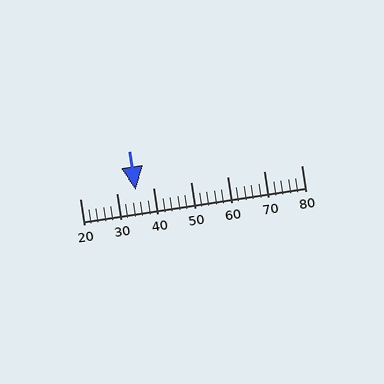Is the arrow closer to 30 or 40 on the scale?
The arrow is closer to 40.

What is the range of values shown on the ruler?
The ruler shows values from 20 to 80.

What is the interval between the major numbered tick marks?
The major tick marks are spaced 10 units apart.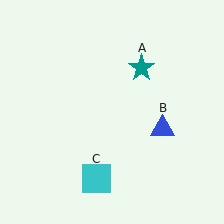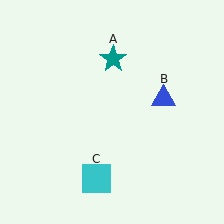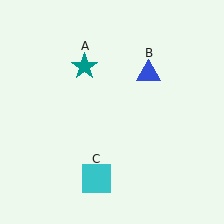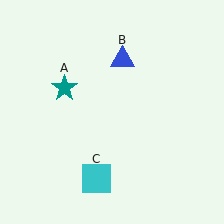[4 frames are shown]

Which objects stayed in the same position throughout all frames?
Cyan square (object C) remained stationary.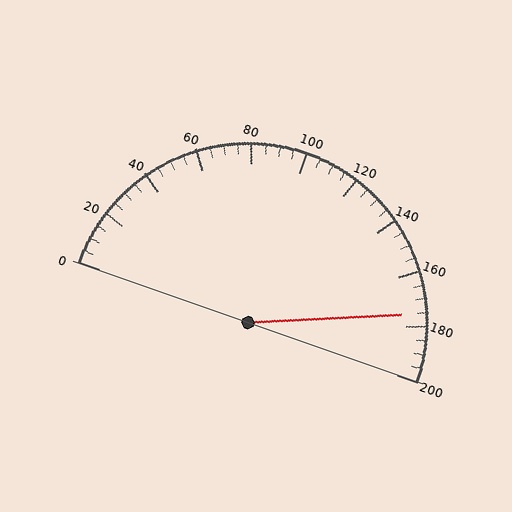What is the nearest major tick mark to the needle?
The nearest major tick mark is 180.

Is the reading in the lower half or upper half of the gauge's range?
The reading is in the upper half of the range (0 to 200).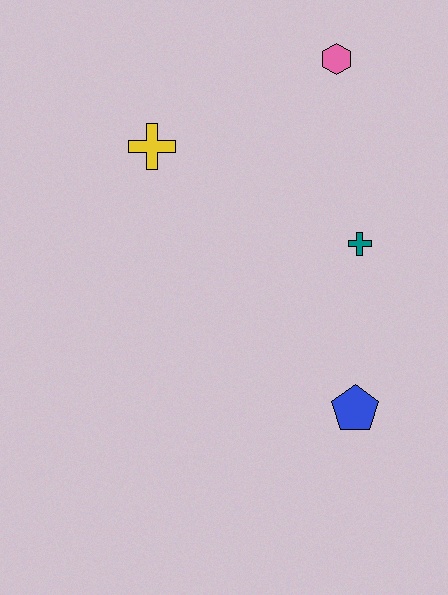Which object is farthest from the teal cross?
The yellow cross is farthest from the teal cross.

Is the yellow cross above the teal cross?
Yes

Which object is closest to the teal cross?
The blue pentagon is closest to the teal cross.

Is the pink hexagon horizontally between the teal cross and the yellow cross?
Yes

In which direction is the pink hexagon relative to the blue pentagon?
The pink hexagon is above the blue pentagon.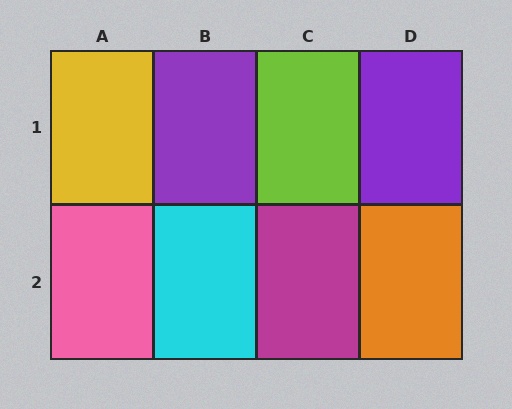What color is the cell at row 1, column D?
Purple.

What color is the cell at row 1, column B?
Purple.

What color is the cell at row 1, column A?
Yellow.